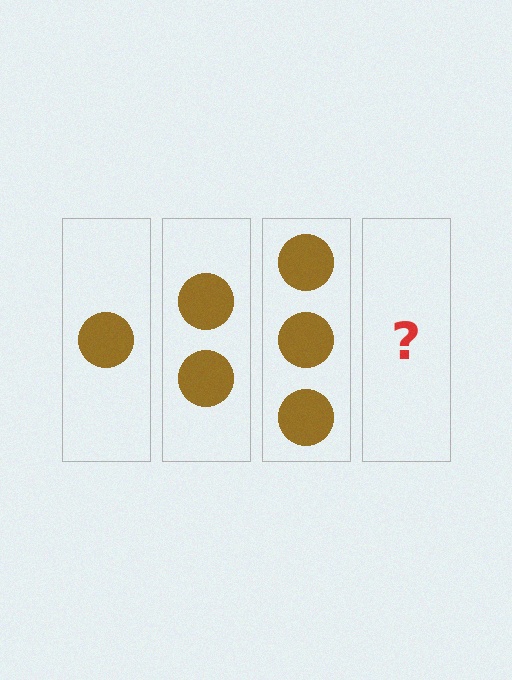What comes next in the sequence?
The next element should be 4 circles.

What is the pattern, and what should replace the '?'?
The pattern is that each step adds one more circle. The '?' should be 4 circles.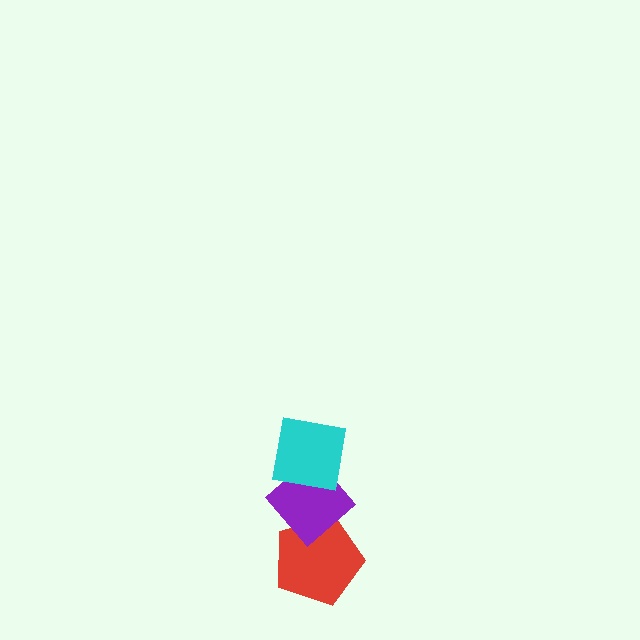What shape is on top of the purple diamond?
The cyan square is on top of the purple diamond.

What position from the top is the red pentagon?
The red pentagon is 3rd from the top.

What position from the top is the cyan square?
The cyan square is 1st from the top.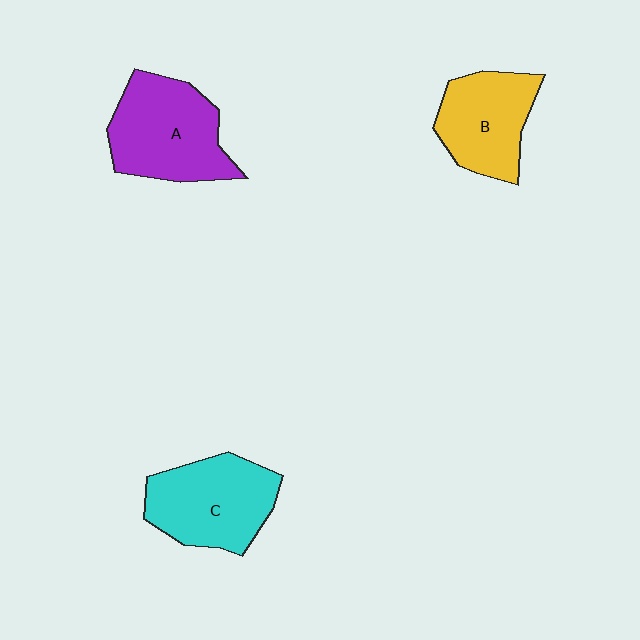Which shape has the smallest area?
Shape B (yellow).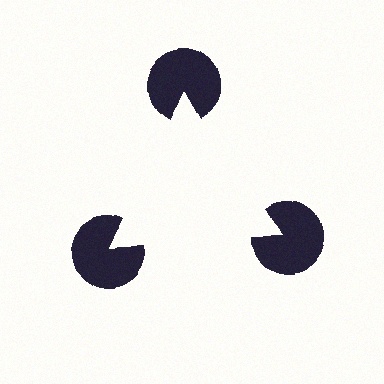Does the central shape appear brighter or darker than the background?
It typically appears slightly brighter than the background, even though no actual brightness change is drawn.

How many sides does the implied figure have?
3 sides.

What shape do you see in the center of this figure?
An illusory triangle — its edges are inferred from the aligned wedge cuts in the pac-man discs, not physically drawn.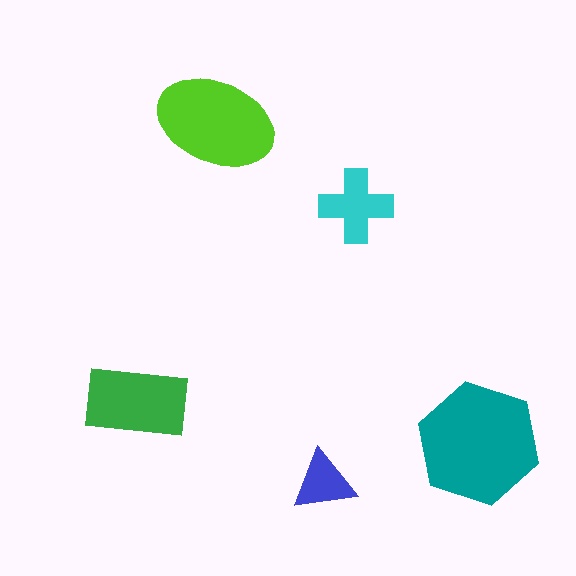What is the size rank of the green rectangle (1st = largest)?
3rd.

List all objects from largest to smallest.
The teal hexagon, the lime ellipse, the green rectangle, the cyan cross, the blue triangle.